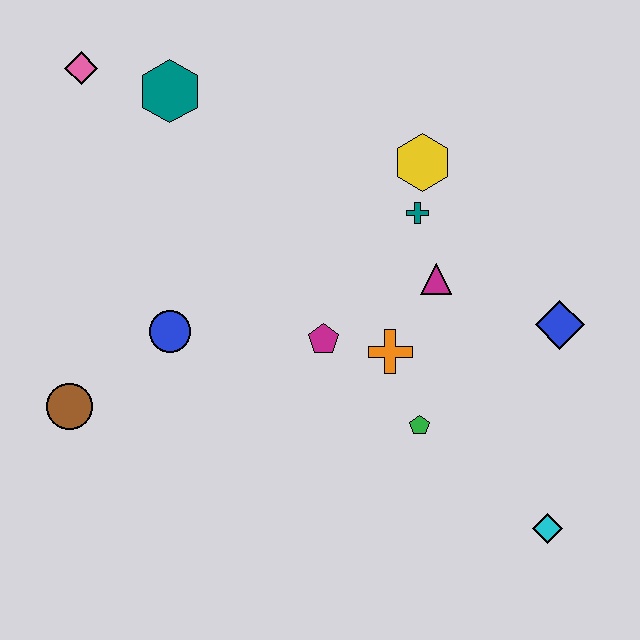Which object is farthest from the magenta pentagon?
The pink diamond is farthest from the magenta pentagon.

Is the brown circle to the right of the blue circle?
No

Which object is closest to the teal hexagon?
The pink diamond is closest to the teal hexagon.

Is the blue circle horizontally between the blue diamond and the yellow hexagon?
No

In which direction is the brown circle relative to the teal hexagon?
The brown circle is below the teal hexagon.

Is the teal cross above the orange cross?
Yes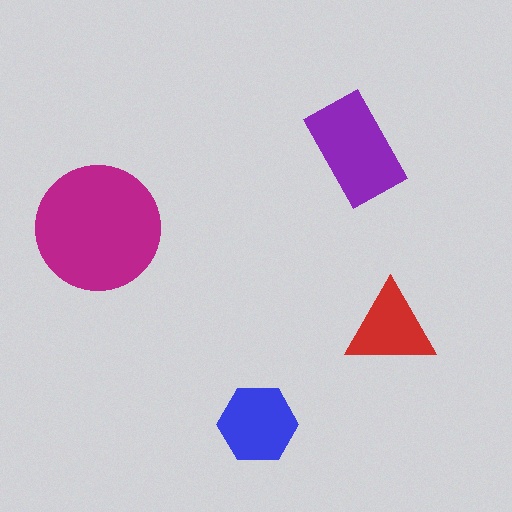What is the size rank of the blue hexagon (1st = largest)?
3rd.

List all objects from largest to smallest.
The magenta circle, the purple rectangle, the blue hexagon, the red triangle.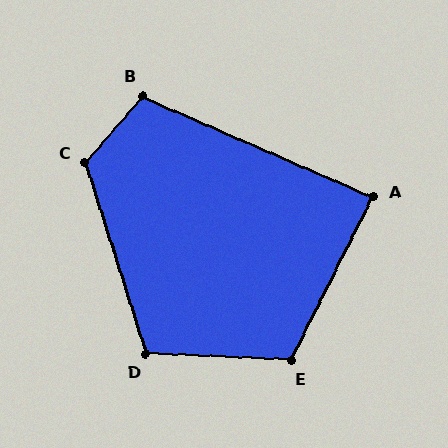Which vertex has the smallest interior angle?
A, at approximately 87 degrees.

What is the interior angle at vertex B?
Approximately 107 degrees (obtuse).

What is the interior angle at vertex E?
Approximately 114 degrees (obtuse).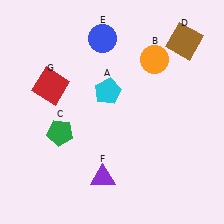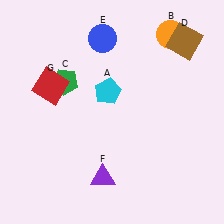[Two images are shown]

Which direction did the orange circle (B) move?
The orange circle (B) moved up.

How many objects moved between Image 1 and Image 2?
2 objects moved between the two images.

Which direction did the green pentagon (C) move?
The green pentagon (C) moved up.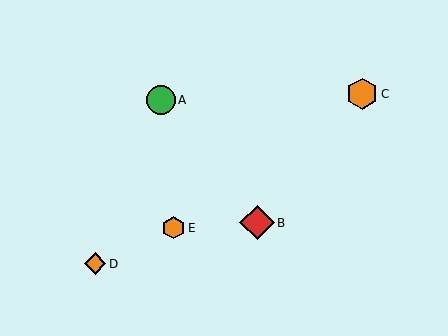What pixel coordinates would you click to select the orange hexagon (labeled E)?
Click at (173, 228) to select the orange hexagon E.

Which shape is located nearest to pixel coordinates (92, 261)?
The orange diamond (labeled D) at (95, 264) is nearest to that location.